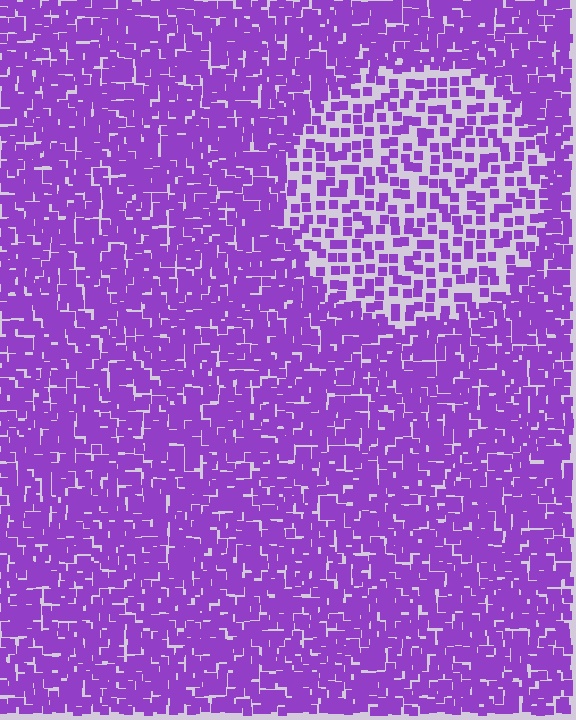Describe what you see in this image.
The image contains small purple elements arranged at two different densities. A circle-shaped region is visible where the elements are less densely packed than the surrounding area.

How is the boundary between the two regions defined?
The boundary is defined by a change in element density (approximately 2.2x ratio). All elements are the same color, size, and shape.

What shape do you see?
I see a circle.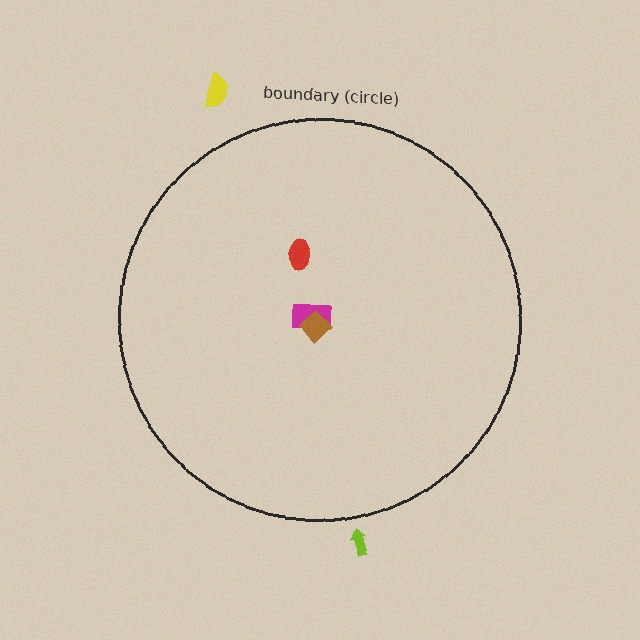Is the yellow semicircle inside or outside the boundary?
Outside.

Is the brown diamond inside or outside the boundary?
Inside.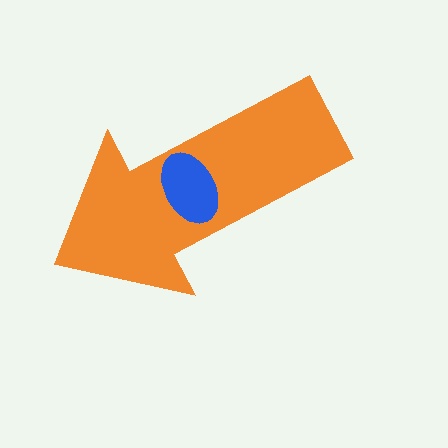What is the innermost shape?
The blue ellipse.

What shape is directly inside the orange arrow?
The blue ellipse.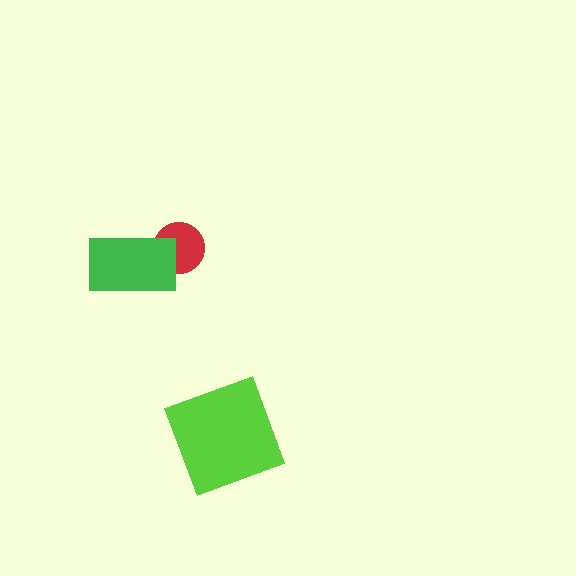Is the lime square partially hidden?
No, no other shape covers it.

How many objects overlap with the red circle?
1 object overlaps with the red circle.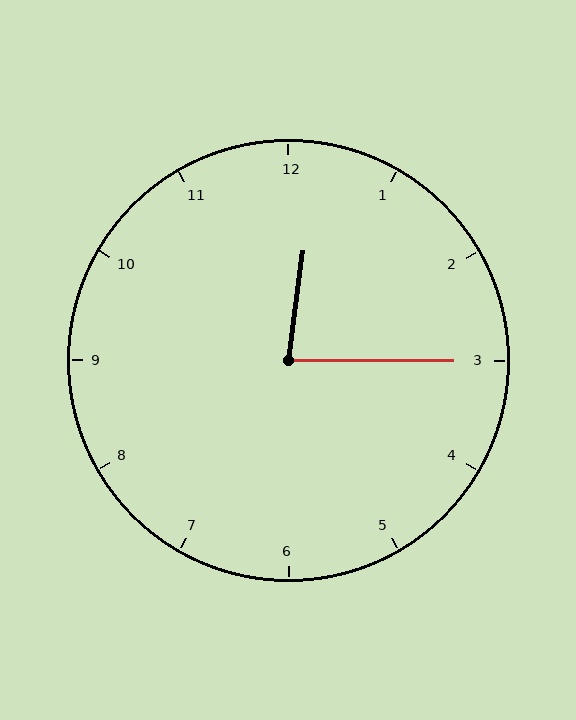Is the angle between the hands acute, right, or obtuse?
It is acute.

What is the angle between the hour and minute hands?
Approximately 82 degrees.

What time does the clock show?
12:15.